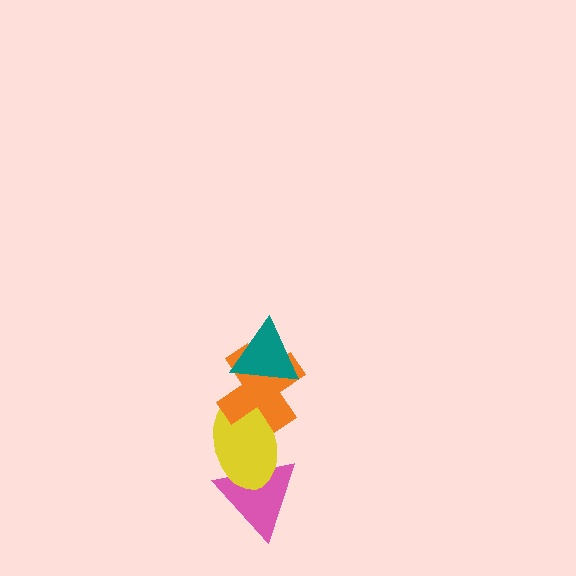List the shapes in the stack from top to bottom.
From top to bottom: the teal triangle, the orange cross, the yellow ellipse, the pink triangle.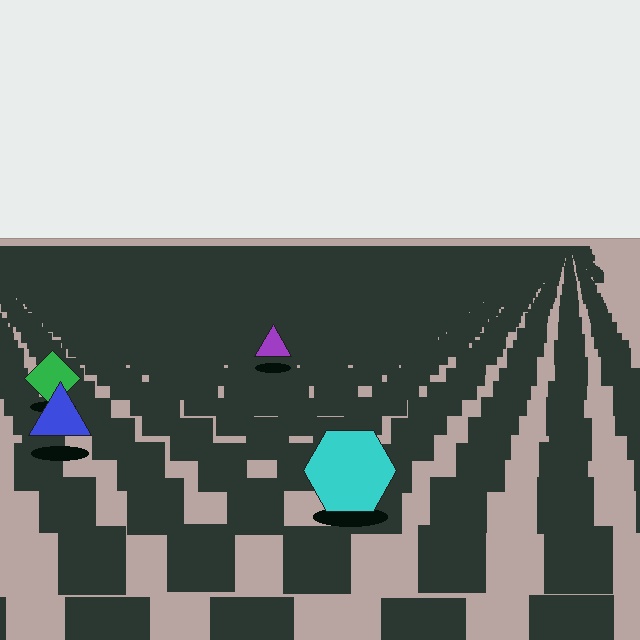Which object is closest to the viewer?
The cyan hexagon is closest. The texture marks near it are larger and more spread out.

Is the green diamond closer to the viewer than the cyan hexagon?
No. The cyan hexagon is closer — you can tell from the texture gradient: the ground texture is coarser near it.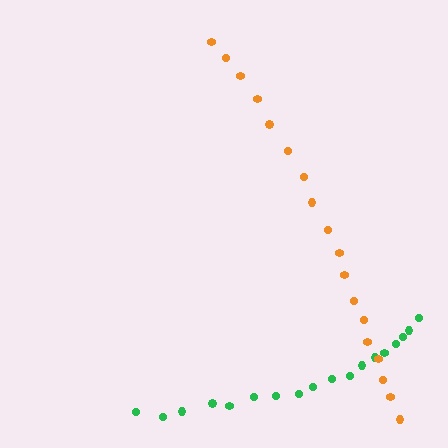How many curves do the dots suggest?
There are 2 distinct paths.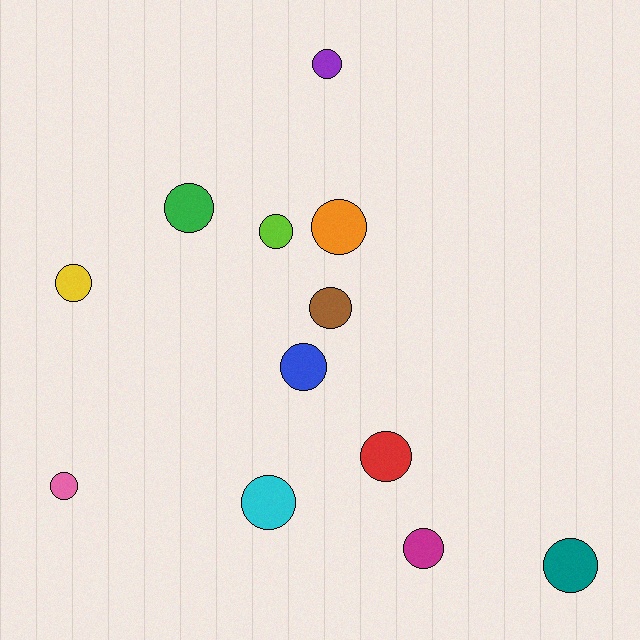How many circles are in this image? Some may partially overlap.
There are 12 circles.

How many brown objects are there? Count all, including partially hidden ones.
There is 1 brown object.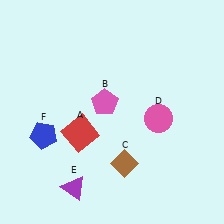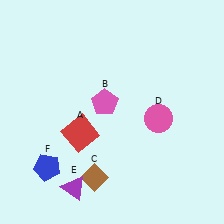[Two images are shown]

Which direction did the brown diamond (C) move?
The brown diamond (C) moved left.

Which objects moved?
The objects that moved are: the brown diamond (C), the blue pentagon (F).